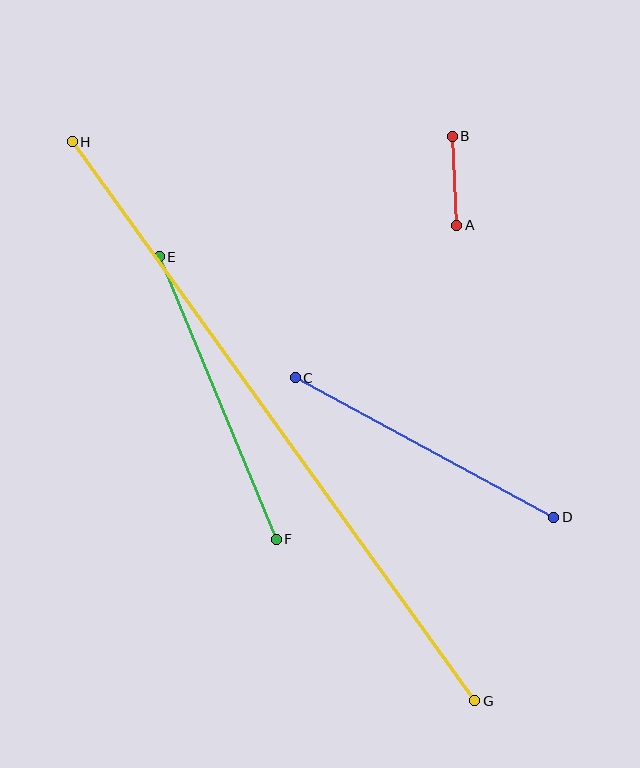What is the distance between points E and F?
The distance is approximately 306 pixels.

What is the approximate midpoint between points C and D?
The midpoint is at approximately (424, 447) pixels.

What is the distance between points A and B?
The distance is approximately 89 pixels.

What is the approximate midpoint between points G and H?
The midpoint is at approximately (274, 421) pixels.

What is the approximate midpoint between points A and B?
The midpoint is at approximately (455, 181) pixels.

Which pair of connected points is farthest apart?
Points G and H are farthest apart.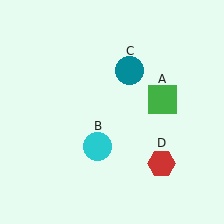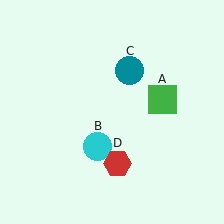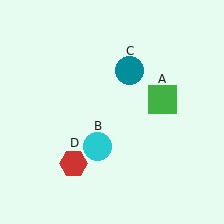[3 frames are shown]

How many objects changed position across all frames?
1 object changed position: red hexagon (object D).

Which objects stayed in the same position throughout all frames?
Green square (object A) and cyan circle (object B) and teal circle (object C) remained stationary.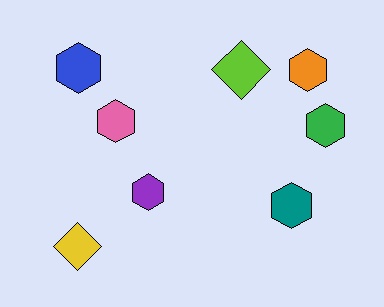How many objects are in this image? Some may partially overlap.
There are 8 objects.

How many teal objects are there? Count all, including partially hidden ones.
There is 1 teal object.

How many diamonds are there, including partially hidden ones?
There are 2 diamonds.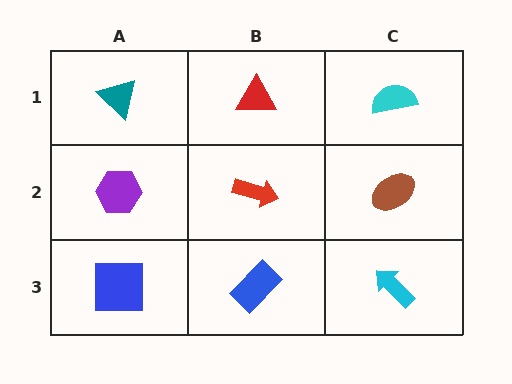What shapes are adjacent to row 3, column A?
A purple hexagon (row 2, column A), a blue rectangle (row 3, column B).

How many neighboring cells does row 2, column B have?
4.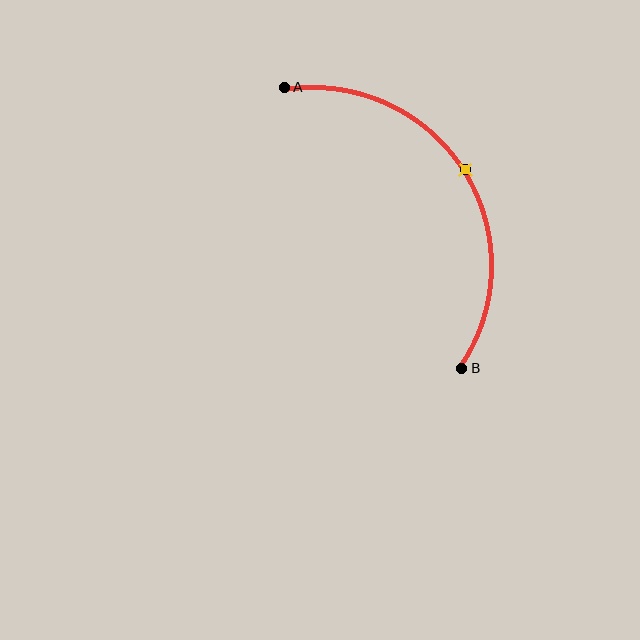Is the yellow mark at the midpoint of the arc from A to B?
Yes. The yellow mark lies on the arc at equal arc-length from both A and B — it is the arc midpoint.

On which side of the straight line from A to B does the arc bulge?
The arc bulges to the right of the straight line connecting A and B.